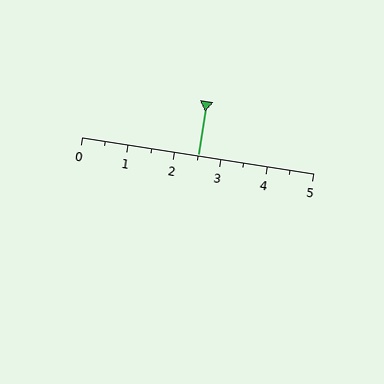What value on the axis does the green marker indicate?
The marker indicates approximately 2.5.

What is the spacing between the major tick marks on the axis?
The major ticks are spaced 1 apart.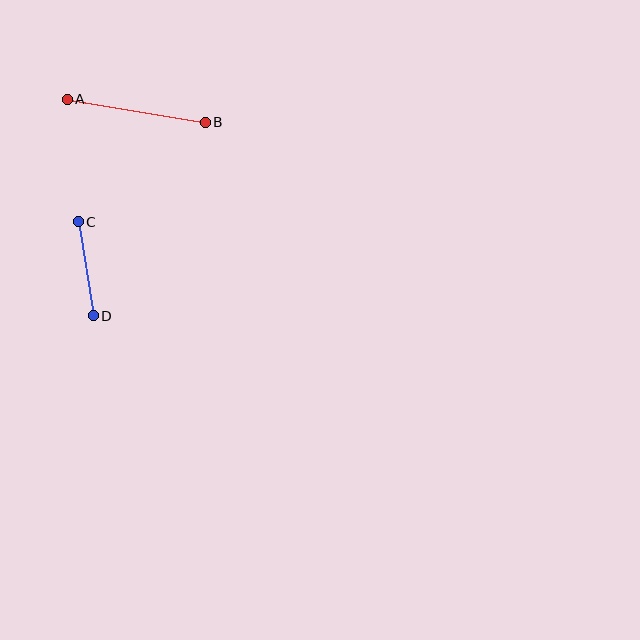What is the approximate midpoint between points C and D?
The midpoint is at approximately (86, 269) pixels.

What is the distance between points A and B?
The distance is approximately 140 pixels.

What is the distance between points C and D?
The distance is approximately 95 pixels.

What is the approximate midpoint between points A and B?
The midpoint is at approximately (136, 111) pixels.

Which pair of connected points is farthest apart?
Points A and B are farthest apart.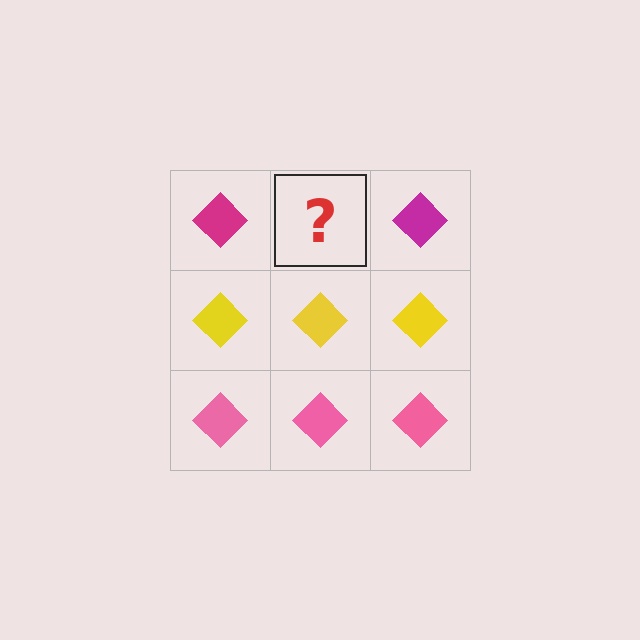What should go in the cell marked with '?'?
The missing cell should contain a magenta diamond.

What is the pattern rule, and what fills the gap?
The rule is that each row has a consistent color. The gap should be filled with a magenta diamond.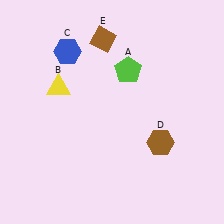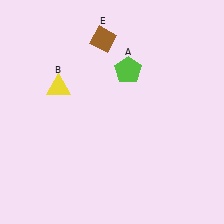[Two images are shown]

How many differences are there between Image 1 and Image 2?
There are 2 differences between the two images.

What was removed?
The brown hexagon (D), the blue hexagon (C) were removed in Image 2.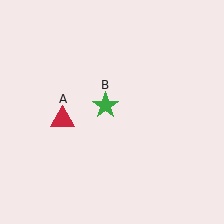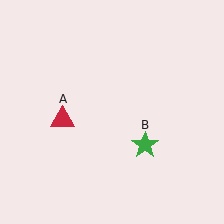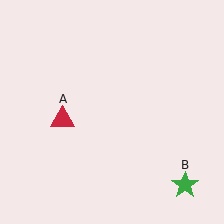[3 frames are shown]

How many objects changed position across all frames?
1 object changed position: green star (object B).